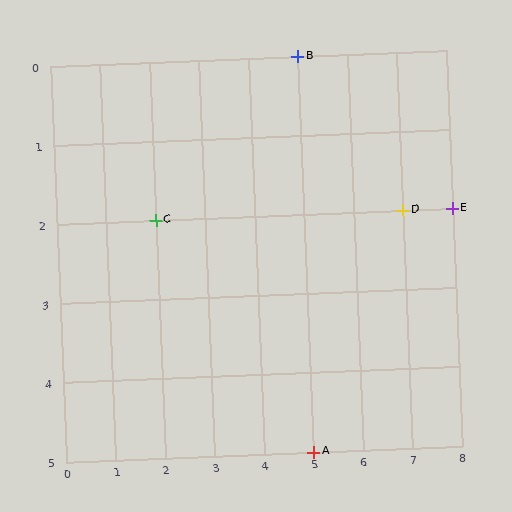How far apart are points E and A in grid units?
Points E and A are 3 columns and 3 rows apart (about 4.2 grid units diagonally).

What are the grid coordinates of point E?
Point E is at grid coordinates (8, 2).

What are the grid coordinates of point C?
Point C is at grid coordinates (2, 2).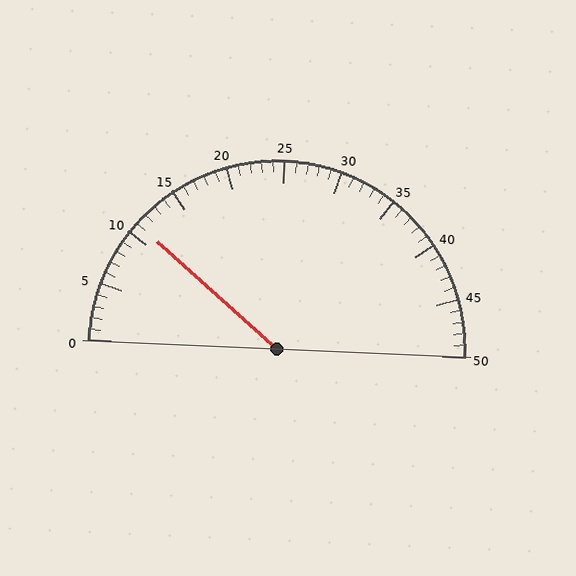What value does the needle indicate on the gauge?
The needle indicates approximately 11.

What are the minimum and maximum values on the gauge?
The gauge ranges from 0 to 50.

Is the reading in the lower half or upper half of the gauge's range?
The reading is in the lower half of the range (0 to 50).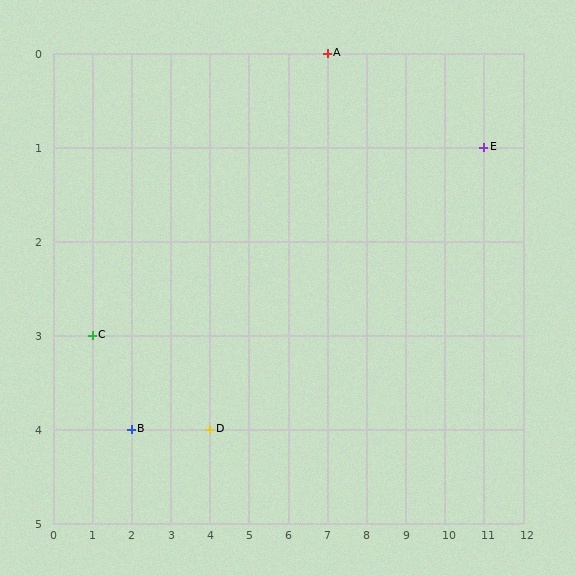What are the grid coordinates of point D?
Point D is at grid coordinates (4, 4).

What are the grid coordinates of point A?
Point A is at grid coordinates (7, 0).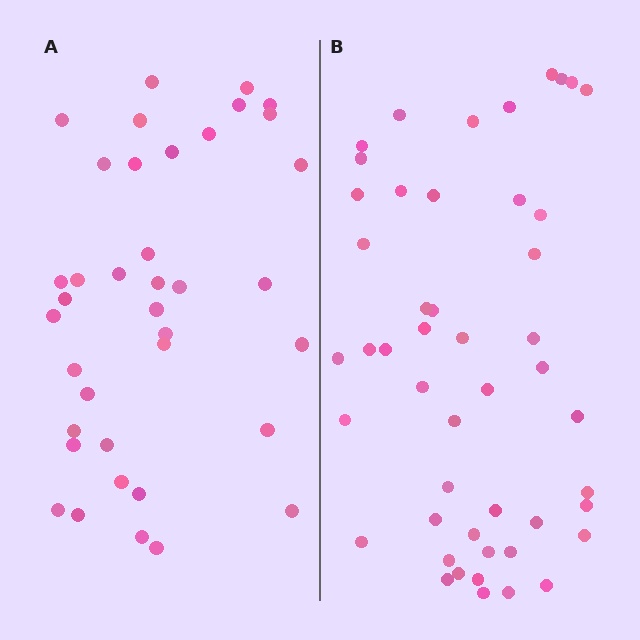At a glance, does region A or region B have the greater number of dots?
Region B (the right region) has more dots.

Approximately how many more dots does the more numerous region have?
Region B has roughly 10 or so more dots than region A.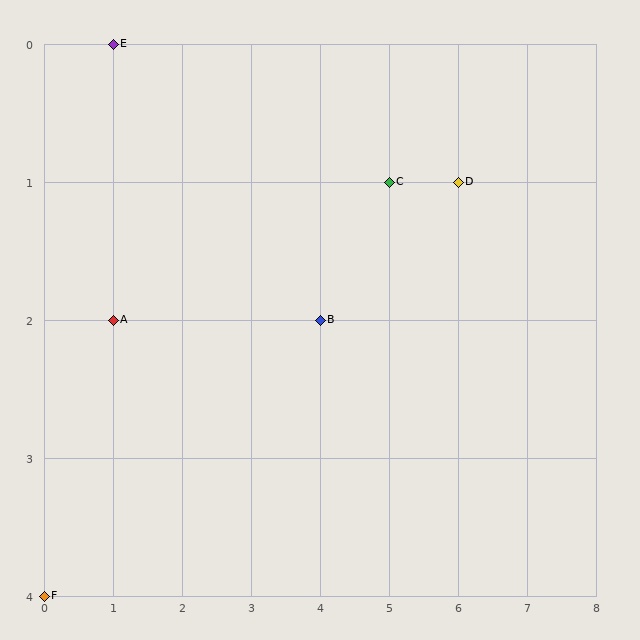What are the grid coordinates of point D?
Point D is at grid coordinates (6, 1).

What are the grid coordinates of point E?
Point E is at grid coordinates (1, 0).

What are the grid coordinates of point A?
Point A is at grid coordinates (1, 2).